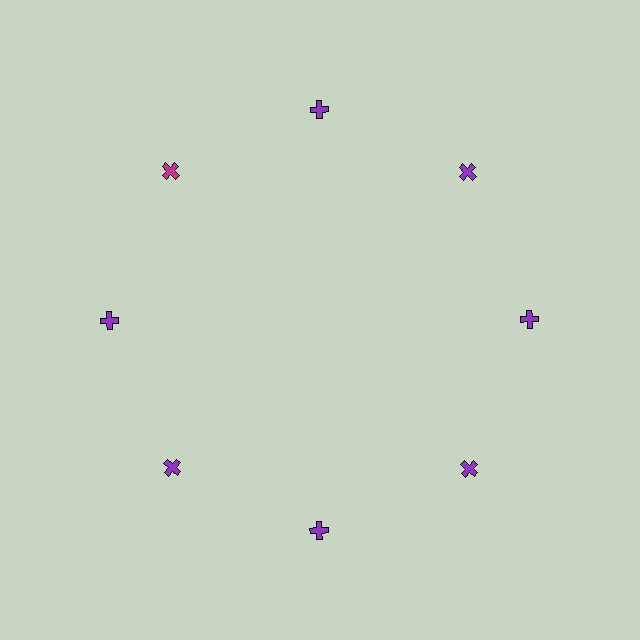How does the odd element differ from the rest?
It has a different color: magenta instead of purple.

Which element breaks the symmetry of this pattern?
The magenta cross at roughly the 10 o'clock position breaks the symmetry. All other shapes are purple crosses.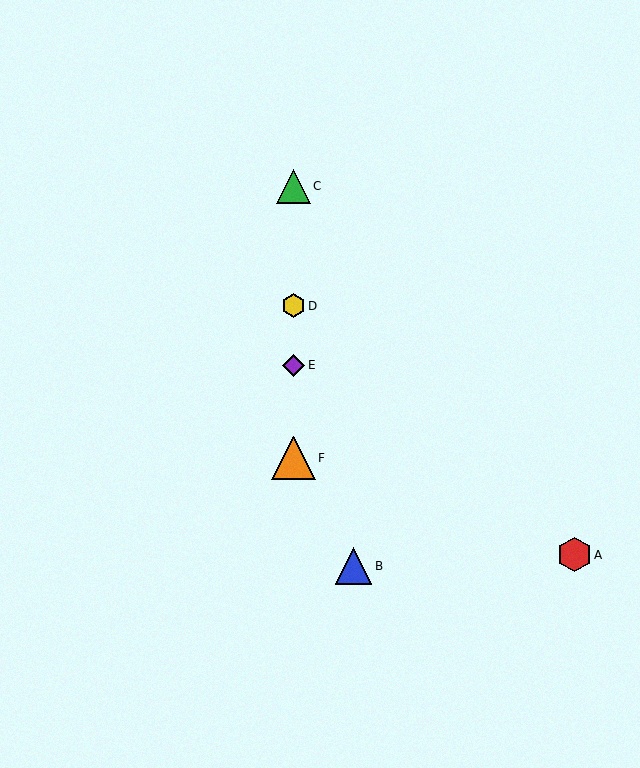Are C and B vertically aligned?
No, C is at x≈293 and B is at x≈353.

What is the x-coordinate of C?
Object C is at x≈293.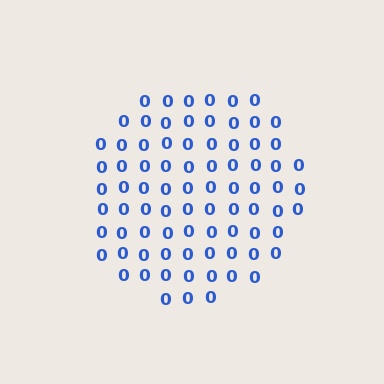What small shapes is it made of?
It is made of small digit 0's.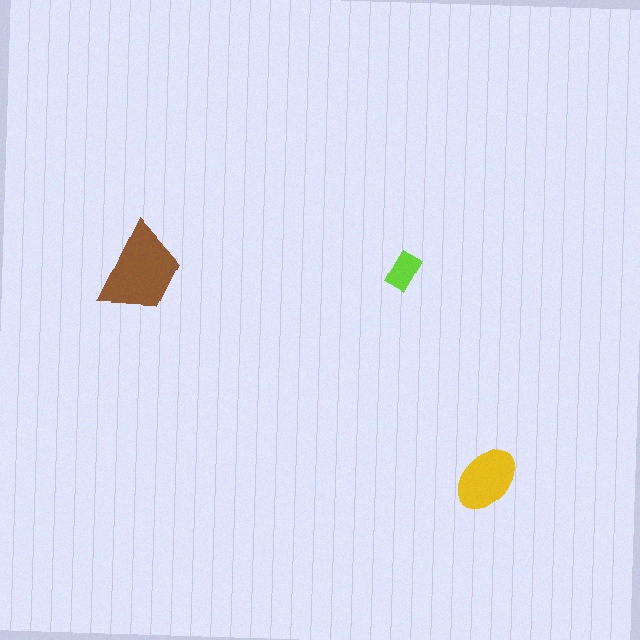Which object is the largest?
The brown trapezoid.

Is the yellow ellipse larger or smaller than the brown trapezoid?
Smaller.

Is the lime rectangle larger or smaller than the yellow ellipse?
Smaller.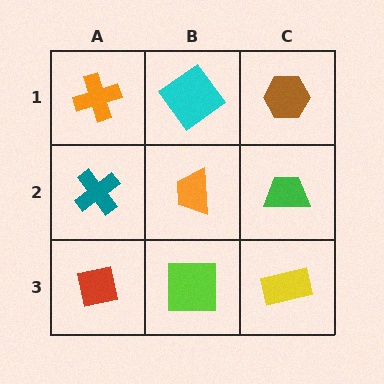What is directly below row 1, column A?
A teal cross.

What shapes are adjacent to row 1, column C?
A green trapezoid (row 2, column C), a cyan diamond (row 1, column B).